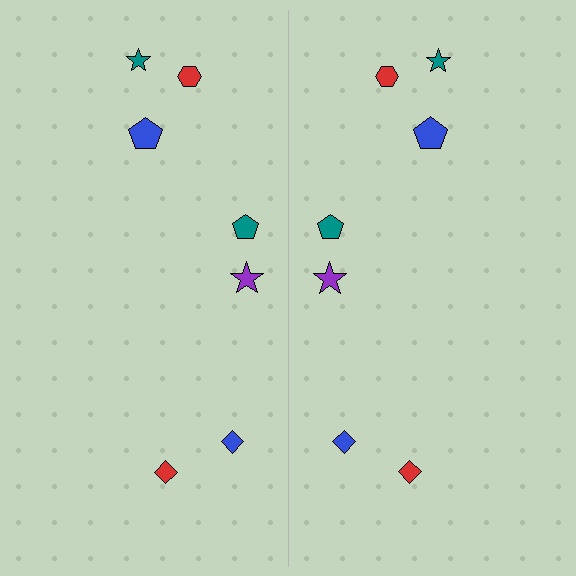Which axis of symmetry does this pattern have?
The pattern has a vertical axis of symmetry running through the center of the image.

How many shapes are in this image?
There are 14 shapes in this image.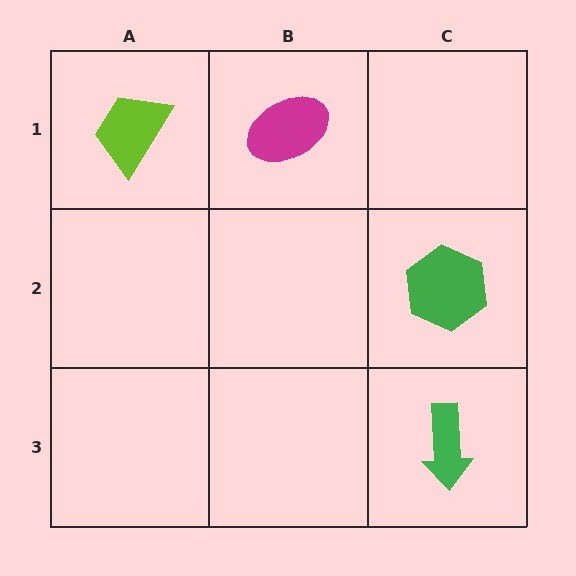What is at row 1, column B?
A magenta ellipse.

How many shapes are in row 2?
1 shape.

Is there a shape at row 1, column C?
No, that cell is empty.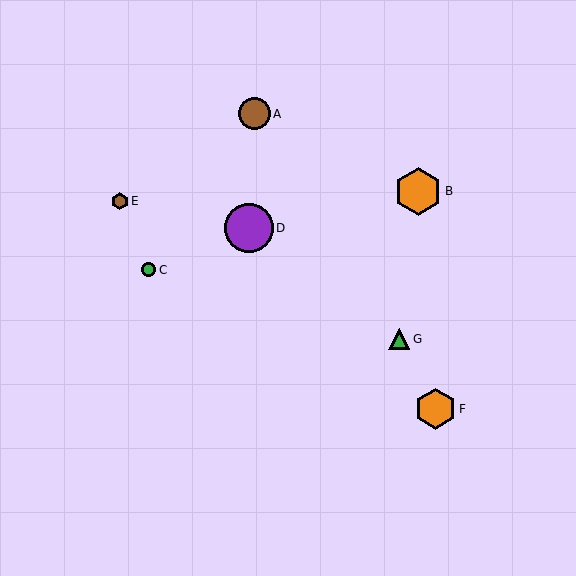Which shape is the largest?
The purple circle (labeled D) is the largest.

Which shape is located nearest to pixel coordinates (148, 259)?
The green circle (labeled C) at (148, 270) is nearest to that location.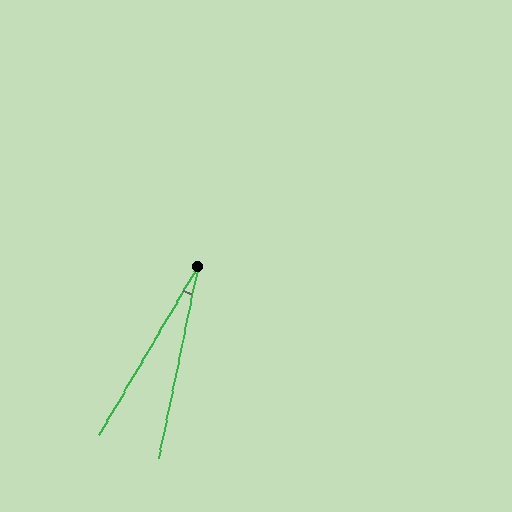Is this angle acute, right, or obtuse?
It is acute.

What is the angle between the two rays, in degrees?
Approximately 19 degrees.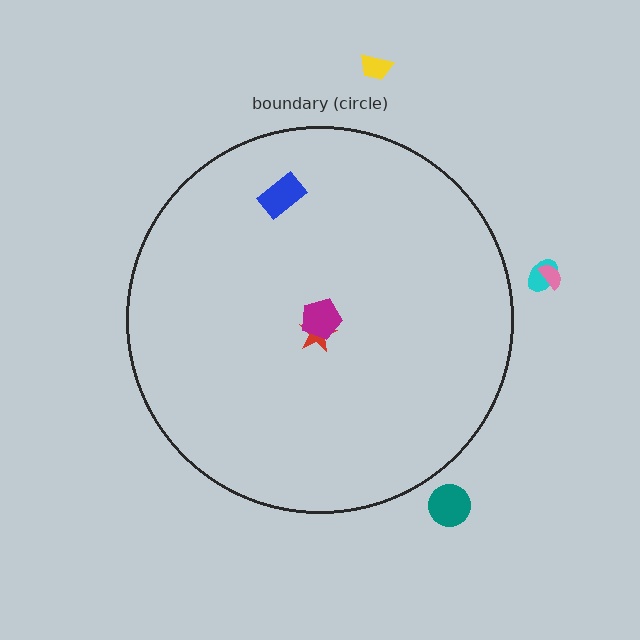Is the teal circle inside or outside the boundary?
Outside.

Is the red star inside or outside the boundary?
Inside.